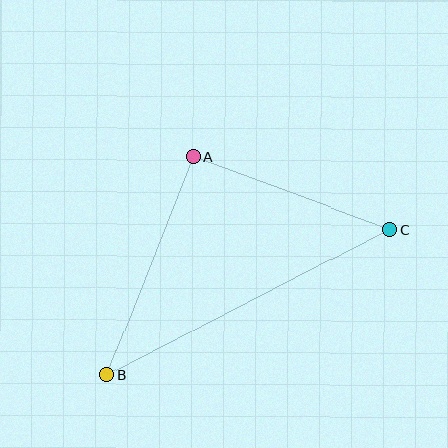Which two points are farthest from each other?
Points B and C are farthest from each other.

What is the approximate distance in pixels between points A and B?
The distance between A and B is approximately 235 pixels.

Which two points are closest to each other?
Points A and C are closest to each other.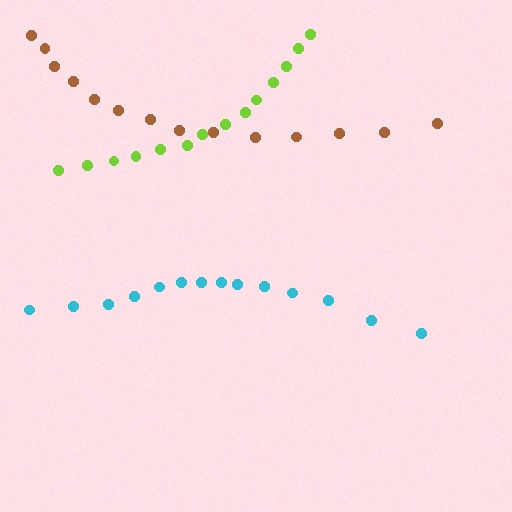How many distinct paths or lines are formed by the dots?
There are 3 distinct paths.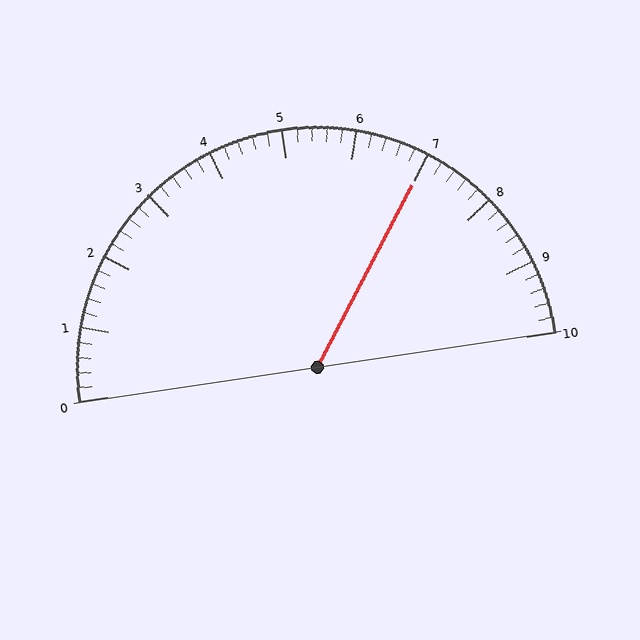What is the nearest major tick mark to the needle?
The nearest major tick mark is 7.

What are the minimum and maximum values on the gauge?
The gauge ranges from 0 to 10.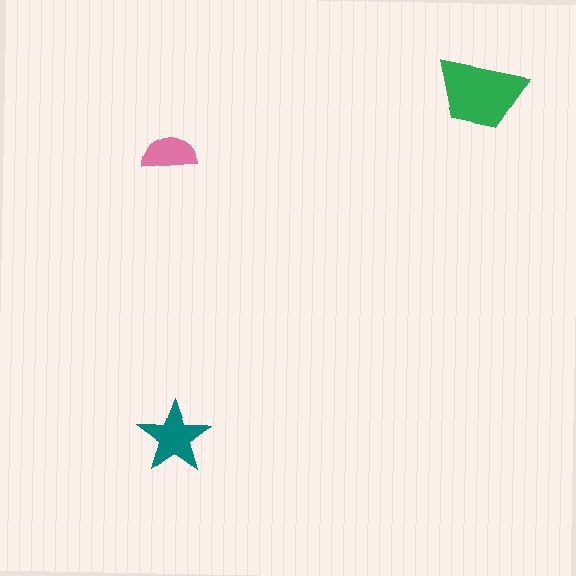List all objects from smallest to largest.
The pink semicircle, the teal star, the green trapezoid.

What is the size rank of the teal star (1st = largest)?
2nd.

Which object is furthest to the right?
The green trapezoid is rightmost.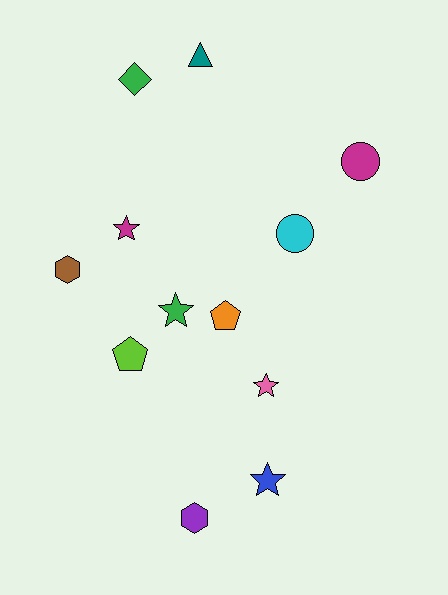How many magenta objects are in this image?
There are 2 magenta objects.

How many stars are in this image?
There are 4 stars.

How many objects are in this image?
There are 12 objects.